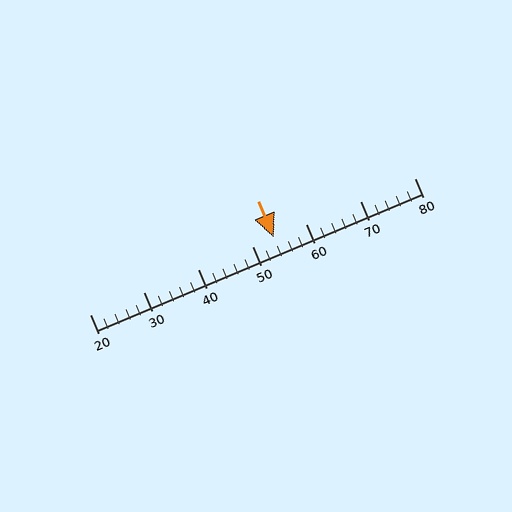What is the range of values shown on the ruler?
The ruler shows values from 20 to 80.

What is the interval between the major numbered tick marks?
The major tick marks are spaced 10 units apart.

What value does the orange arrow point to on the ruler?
The orange arrow points to approximately 54.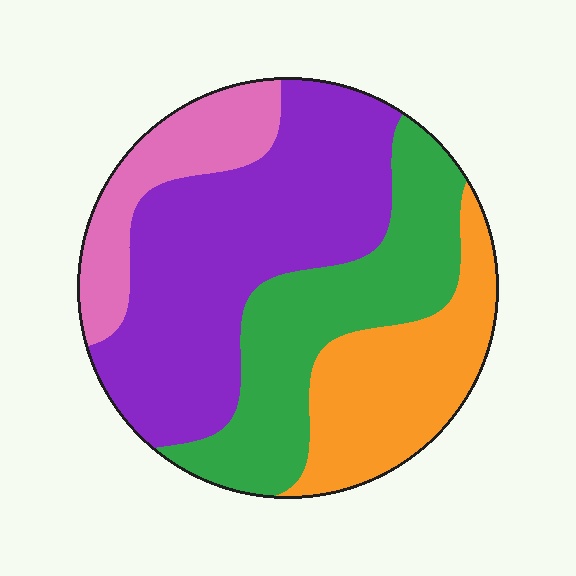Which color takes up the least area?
Pink, at roughly 15%.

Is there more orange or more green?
Green.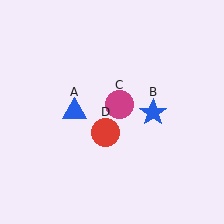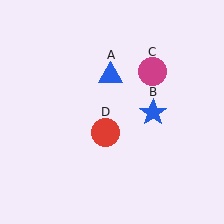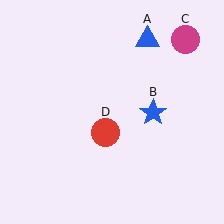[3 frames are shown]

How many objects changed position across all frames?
2 objects changed position: blue triangle (object A), magenta circle (object C).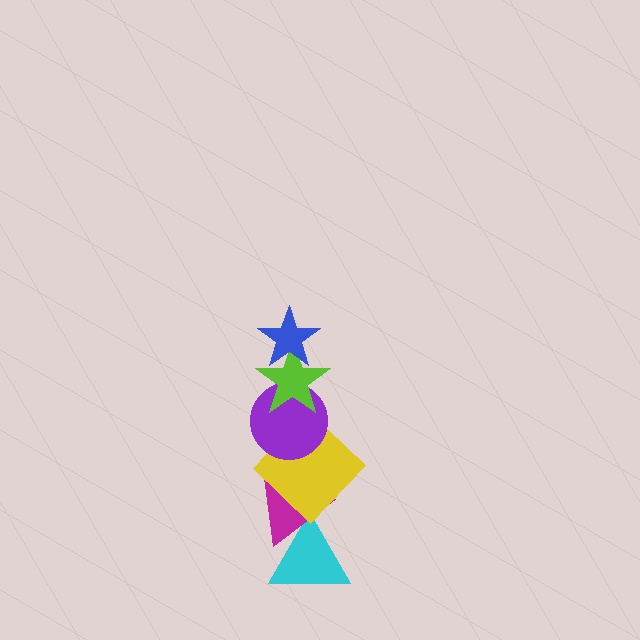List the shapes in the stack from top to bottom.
From top to bottom: the blue star, the lime star, the purple circle, the yellow diamond, the magenta triangle, the cyan triangle.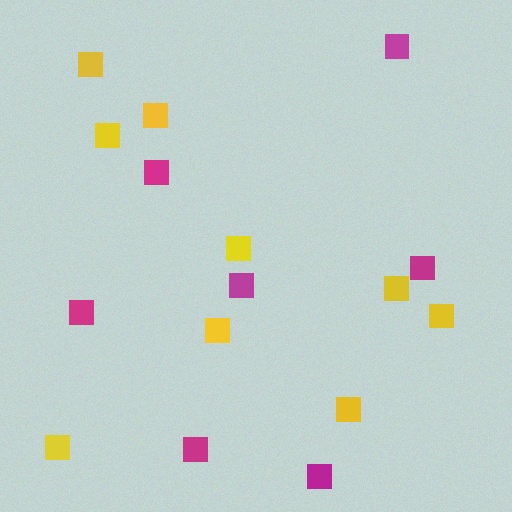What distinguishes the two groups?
There are 2 groups: one group of magenta squares (7) and one group of yellow squares (9).